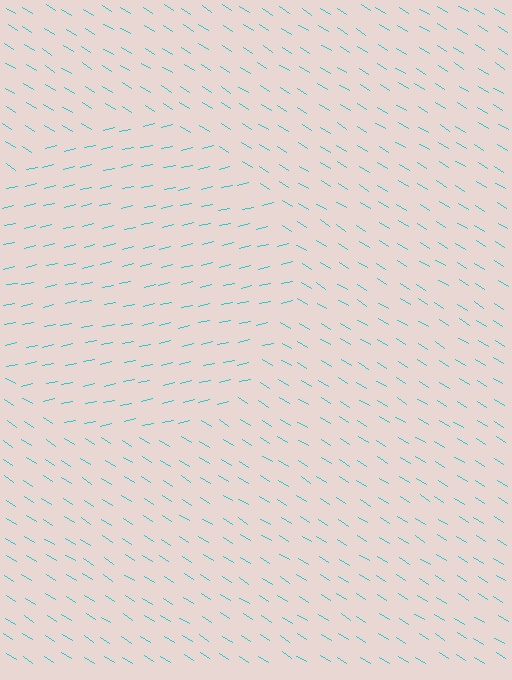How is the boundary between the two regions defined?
The boundary is defined purely by a change in line orientation (approximately 45 degrees difference). All lines are the same color and thickness.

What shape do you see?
I see a circle.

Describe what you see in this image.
The image is filled with small cyan line segments. A circle region in the image has lines oriented differently from the surrounding lines, creating a visible texture boundary.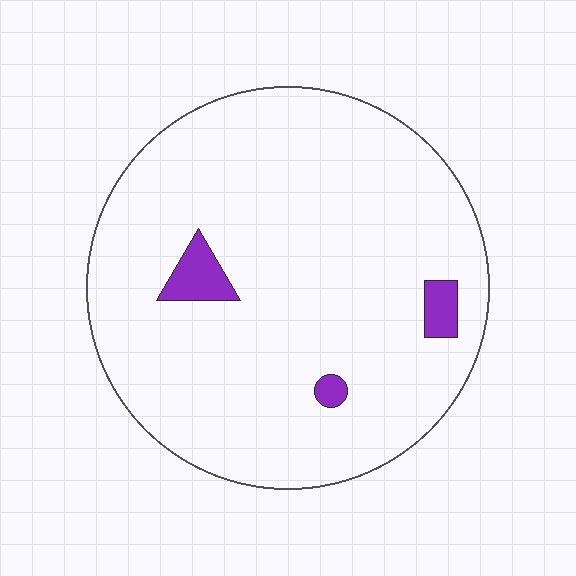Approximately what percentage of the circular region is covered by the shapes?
Approximately 5%.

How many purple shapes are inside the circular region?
3.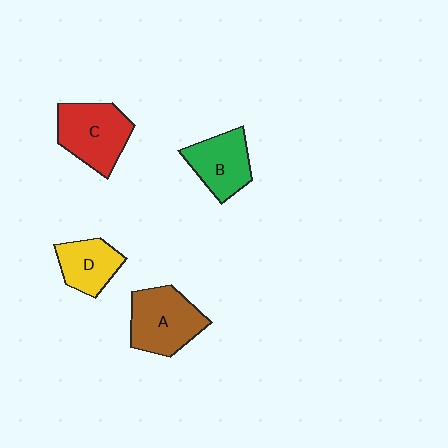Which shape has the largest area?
Shape A (brown).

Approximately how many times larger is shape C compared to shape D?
Approximately 1.4 times.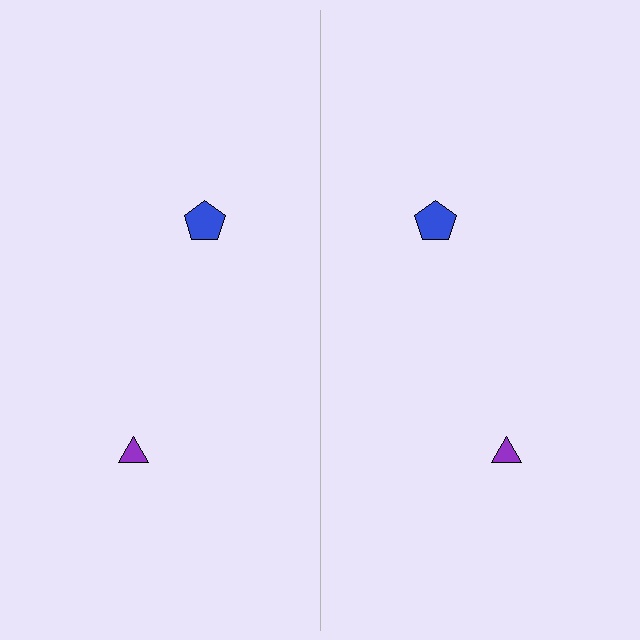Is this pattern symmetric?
Yes, this pattern has bilateral (reflection) symmetry.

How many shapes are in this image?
There are 4 shapes in this image.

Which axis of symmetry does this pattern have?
The pattern has a vertical axis of symmetry running through the center of the image.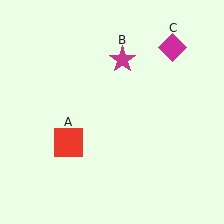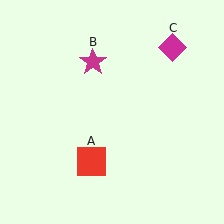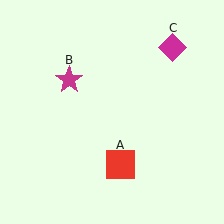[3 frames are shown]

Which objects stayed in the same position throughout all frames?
Magenta diamond (object C) remained stationary.